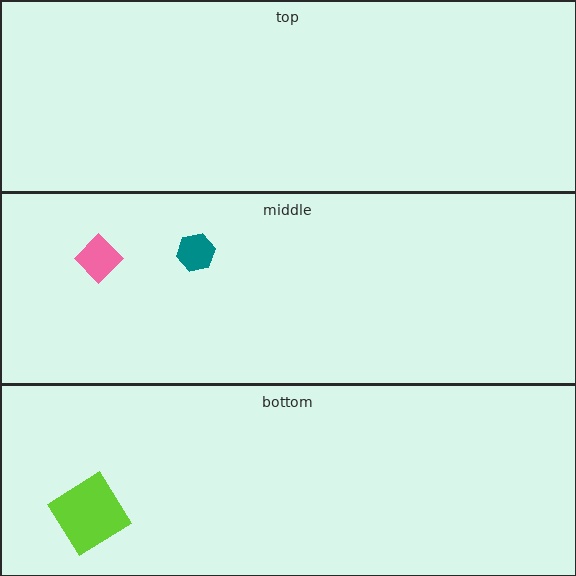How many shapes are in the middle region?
2.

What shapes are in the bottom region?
The lime diamond.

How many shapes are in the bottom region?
1.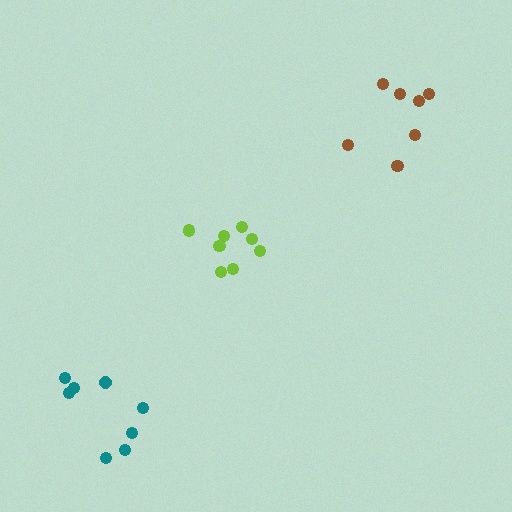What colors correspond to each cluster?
The clusters are colored: lime, brown, teal.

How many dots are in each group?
Group 1: 8 dots, Group 2: 7 dots, Group 3: 8 dots (23 total).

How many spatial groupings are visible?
There are 3 spatial groupings.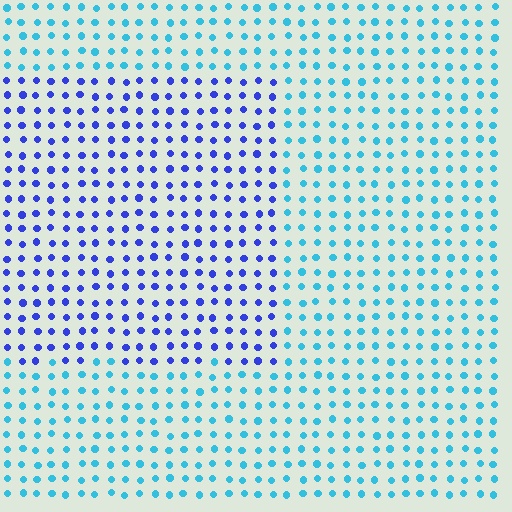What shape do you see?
I see a rectangle.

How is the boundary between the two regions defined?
The boundary is defined purely by a slight shift in hue (about 45 degrees). Spacing, size, and orientation are identical on both sides.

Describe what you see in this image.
The image is filled with small cyan elements in a uniform arrangement. A rectangle-shaped region is visible where the elements are tinted to a slightly different hue, forming a subtle color boundary.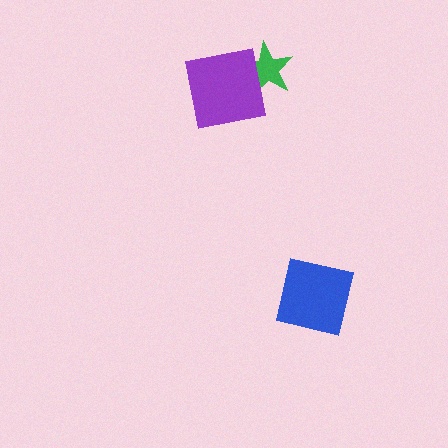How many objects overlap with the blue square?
0 objects overlap with the blue square.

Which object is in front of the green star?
The purple square is in front of the green star.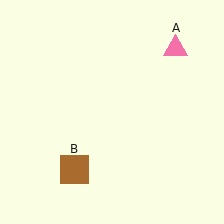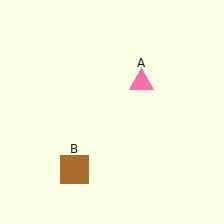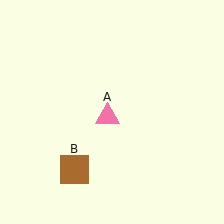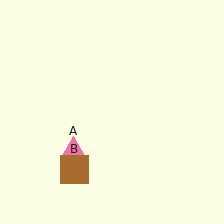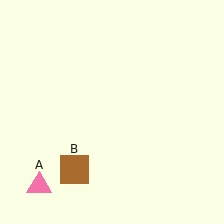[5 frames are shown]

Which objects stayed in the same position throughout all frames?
Brown square (object B) remained stationary.